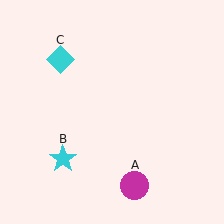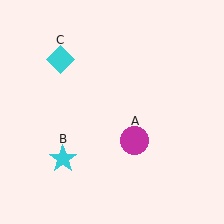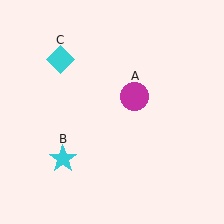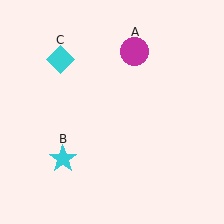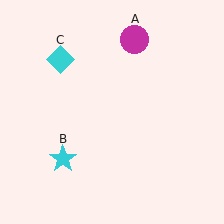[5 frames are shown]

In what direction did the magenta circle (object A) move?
The magenta circle (object A) moved up.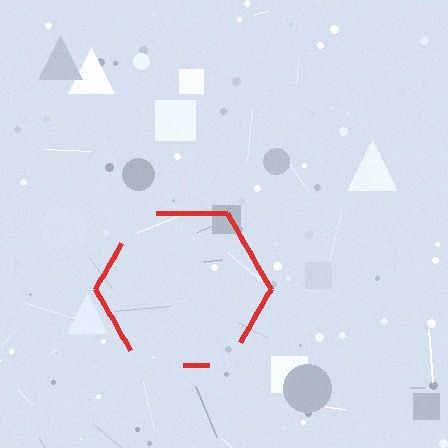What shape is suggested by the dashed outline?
The dashed outline suggests a hexagon.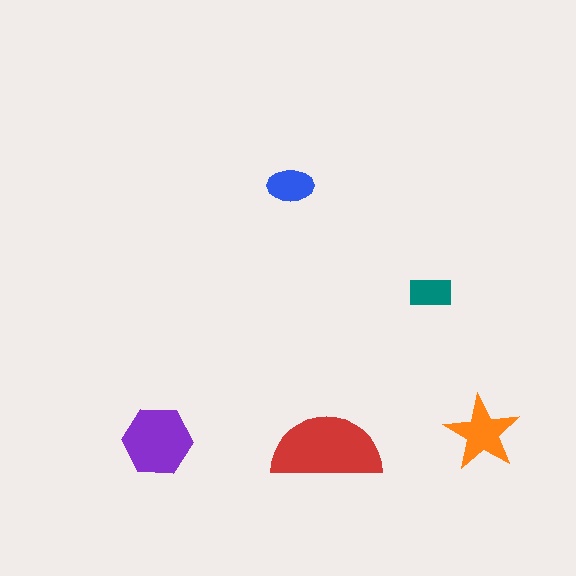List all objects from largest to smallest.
The red semicircle, the purple hexagon, the orange star, the blue ellipse, the teal rectangle.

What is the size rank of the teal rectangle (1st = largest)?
5th.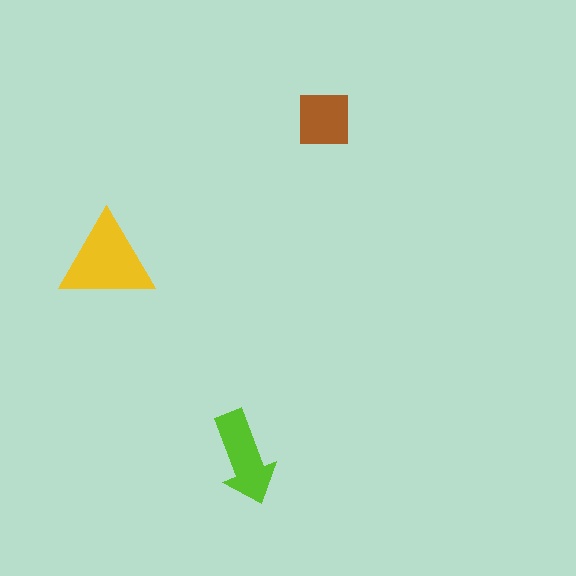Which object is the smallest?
The brown square.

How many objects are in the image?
There are 3 objects in the image.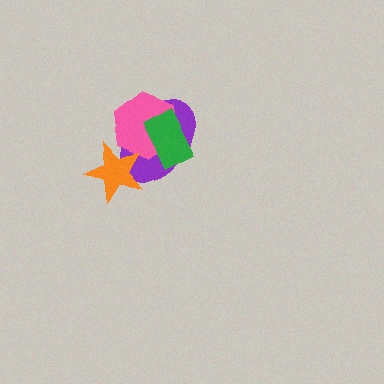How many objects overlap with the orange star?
2 objects overlap with the orange star.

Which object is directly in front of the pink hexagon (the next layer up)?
The green rectangle is directly in front of the pink hexagon.